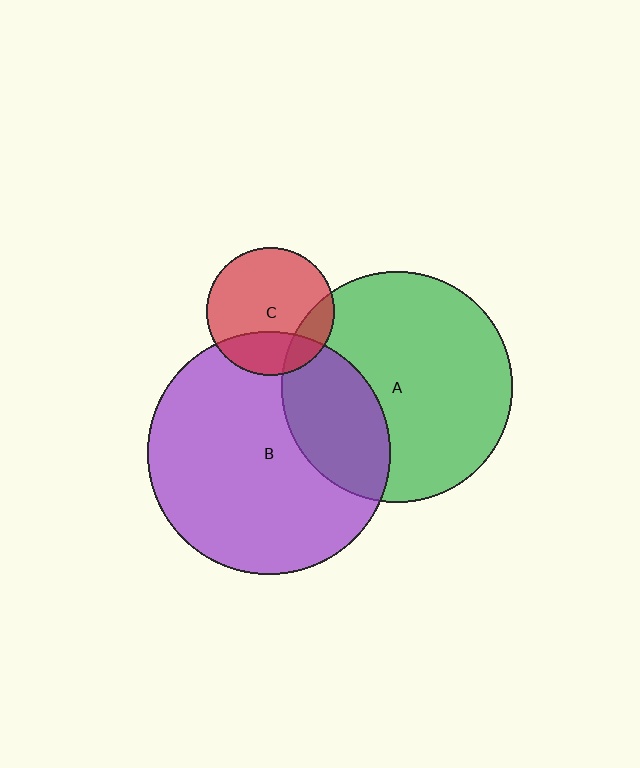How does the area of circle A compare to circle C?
Approximately 3.3 times.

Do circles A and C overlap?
Yes.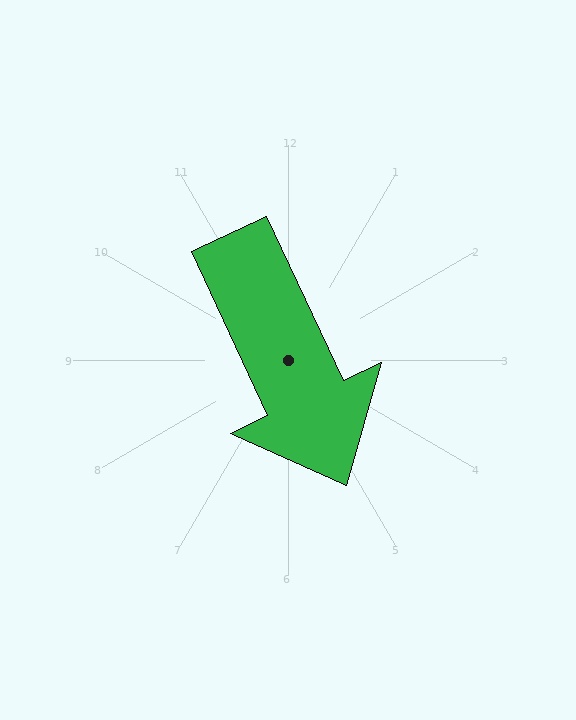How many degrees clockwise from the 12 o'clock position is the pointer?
Approximately 155 degrees.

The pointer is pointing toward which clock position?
Roughly 5 o'clock.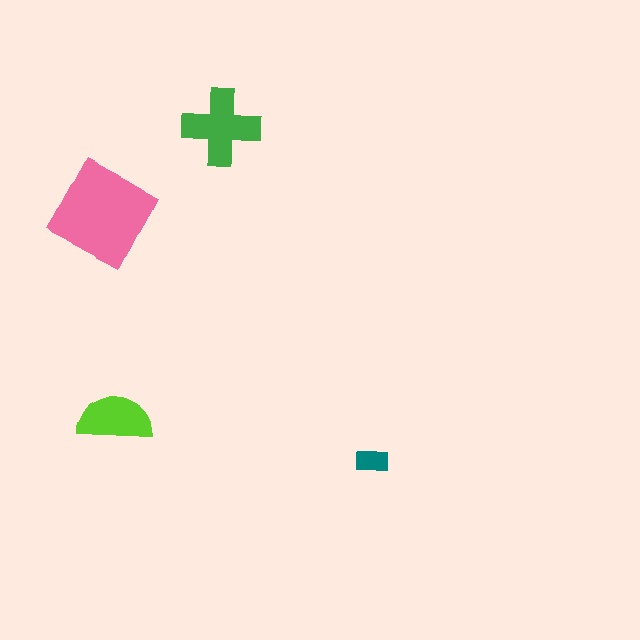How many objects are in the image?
There are 4 objects in the image.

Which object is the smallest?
The teal rectangle.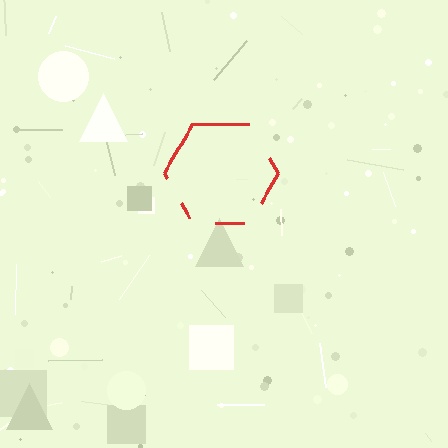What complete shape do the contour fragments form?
The contour fragments form a hexagon.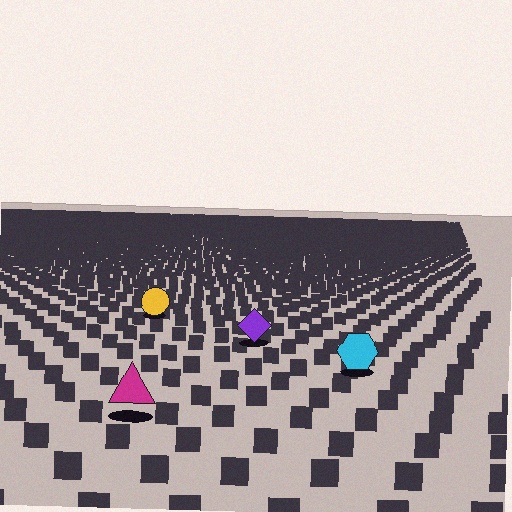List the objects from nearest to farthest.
From nearest to farthest: the magenta triangle, the cyan hexagon, the purple diamond, the yellow circle.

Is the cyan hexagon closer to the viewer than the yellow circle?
Yes. The cyan hexagon is closer — you can tell from the texture gradient: the ground texture is coarser near it.